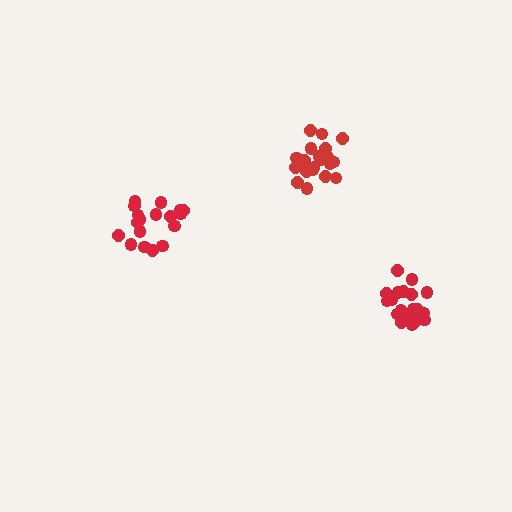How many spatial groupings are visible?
There are 3 spatial groupings.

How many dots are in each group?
Group 1: 19 dots, Group 2: 20 dots, Group 3: 20 dots (59 total).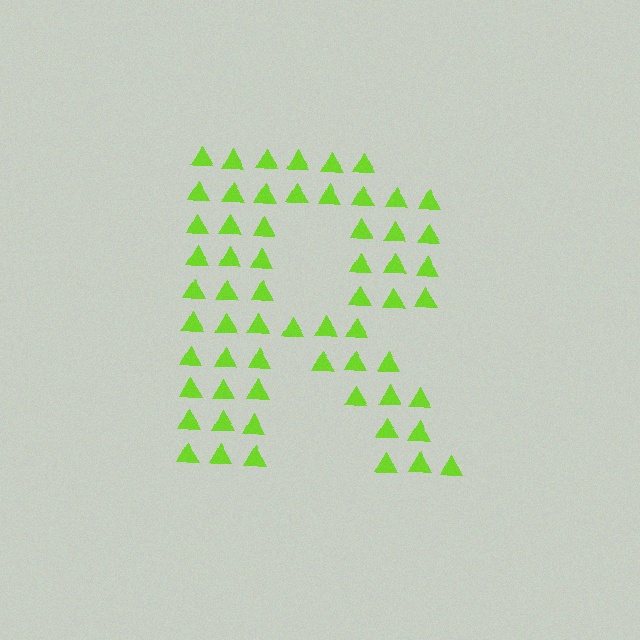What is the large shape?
The large shape is the letter R.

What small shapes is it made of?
It is made of small triangles.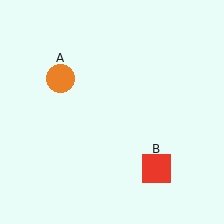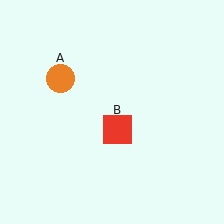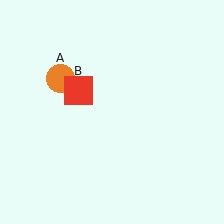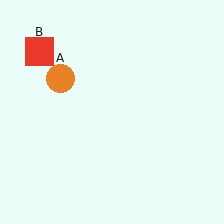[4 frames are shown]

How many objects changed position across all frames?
1 object changed position: red square (object B).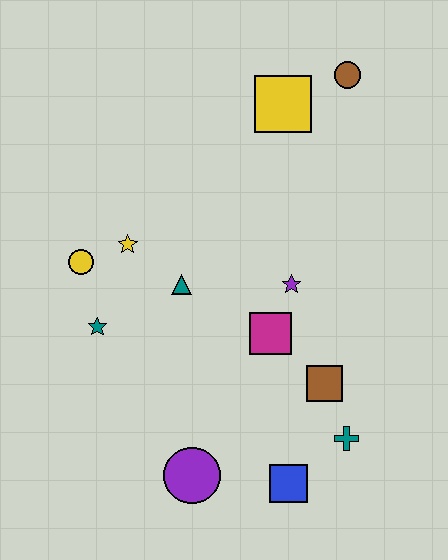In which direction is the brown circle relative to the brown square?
The brown circle is above the brown square.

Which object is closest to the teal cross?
The brown square is closest to the teal cross.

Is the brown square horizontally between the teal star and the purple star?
No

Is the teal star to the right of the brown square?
No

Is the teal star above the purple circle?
Yes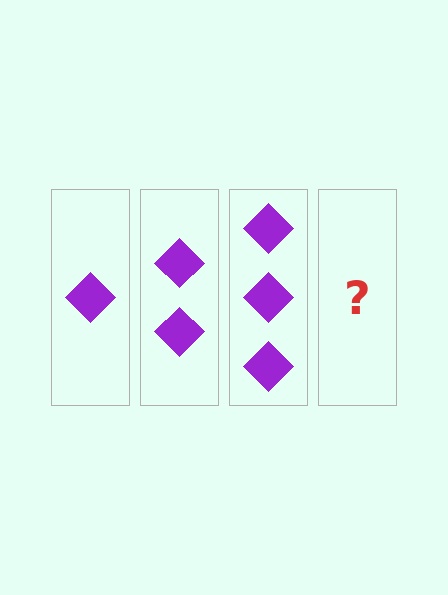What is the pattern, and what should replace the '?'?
The pattern is that each step adds one more diamond. The '?' should be 4 diamonds.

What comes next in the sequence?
The next element should be 4 diamonds.